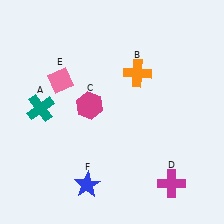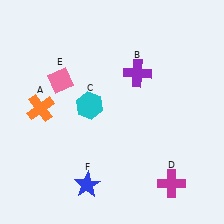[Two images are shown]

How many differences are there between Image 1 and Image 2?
There are 3 differences between the two images.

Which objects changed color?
A changed from teal to orange. B changed from orange to purple. C changed from magenta to cyan.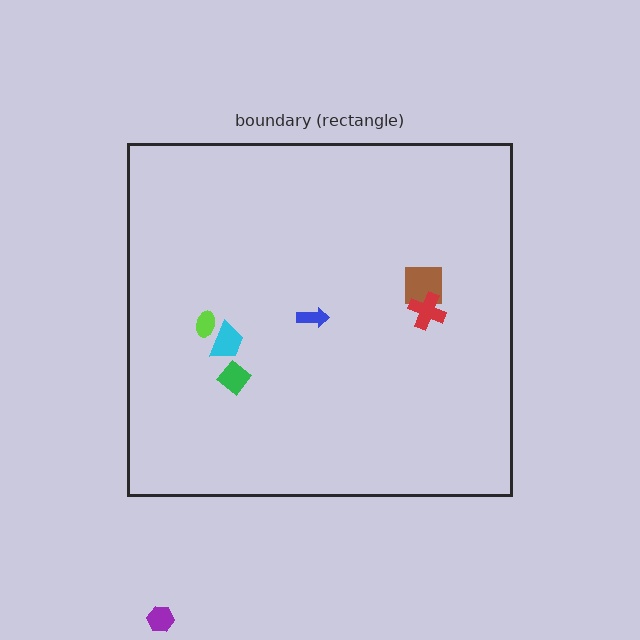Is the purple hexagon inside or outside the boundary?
Outside.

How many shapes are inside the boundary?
6 inside, 1 outside.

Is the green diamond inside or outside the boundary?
Inside.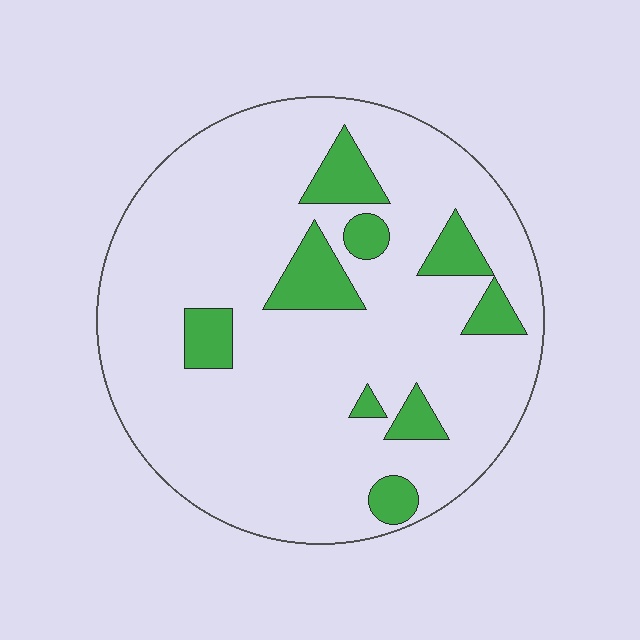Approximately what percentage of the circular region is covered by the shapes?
Approximately 15%.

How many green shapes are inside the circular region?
9.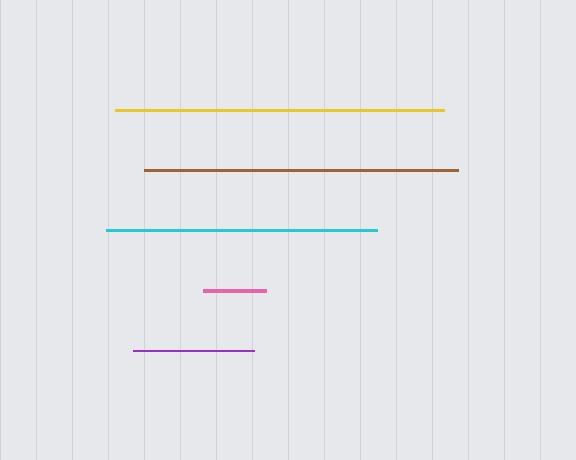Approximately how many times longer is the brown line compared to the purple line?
The brown line is approximately 2.6 times the length of the purple line.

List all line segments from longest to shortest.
From longest to shortest: yellow, brown, cyan, purple, pink.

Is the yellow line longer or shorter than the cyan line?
The yellow line is longer than the cyan line.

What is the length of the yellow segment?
The yellow segment is approximately 329 pixels long.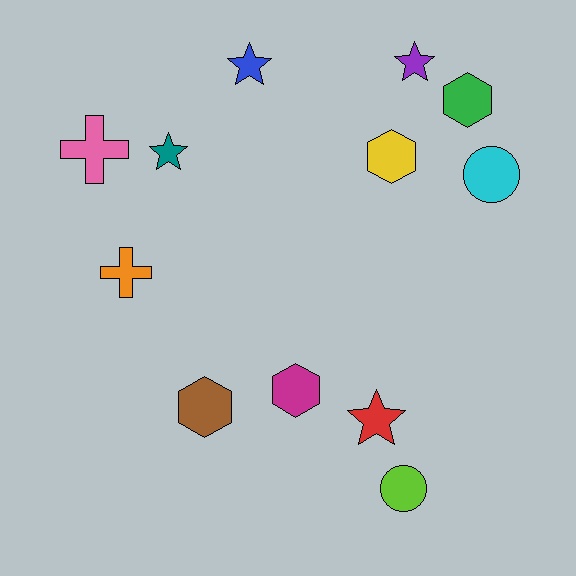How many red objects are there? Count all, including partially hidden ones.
There is 1 red object.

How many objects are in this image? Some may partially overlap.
There are 12 objects.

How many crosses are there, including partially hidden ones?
There are 2 crosses.